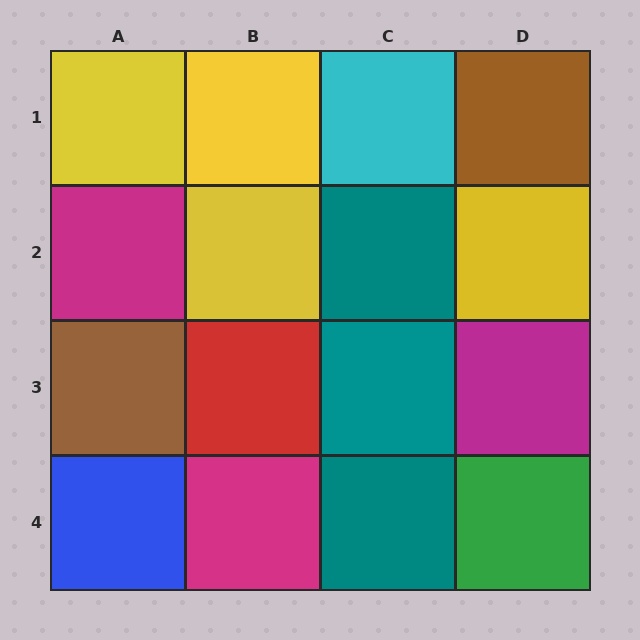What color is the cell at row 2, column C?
Teal.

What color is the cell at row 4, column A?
Blue.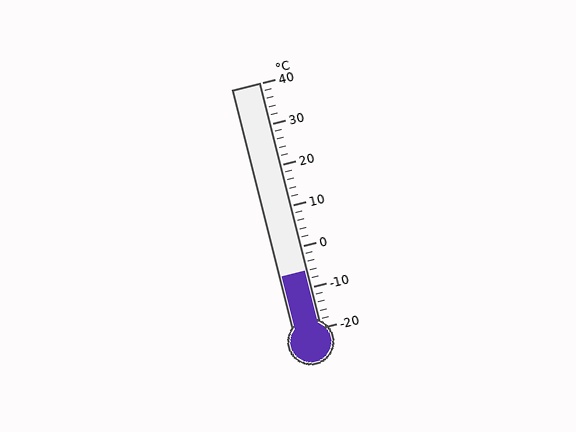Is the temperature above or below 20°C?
The temperature is below 20°C.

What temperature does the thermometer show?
The thermometer shows approximately -6°C.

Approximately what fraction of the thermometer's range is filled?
The thermometer is filled to approximately 25% of its range.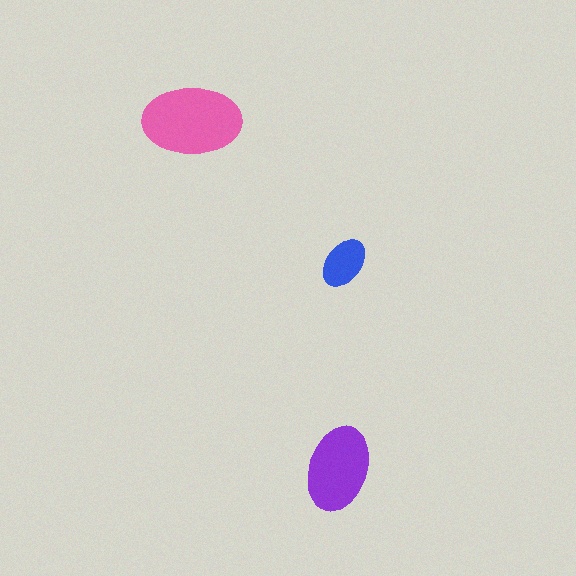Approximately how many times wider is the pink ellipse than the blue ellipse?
About 2 times wider.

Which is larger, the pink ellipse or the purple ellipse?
The pink one.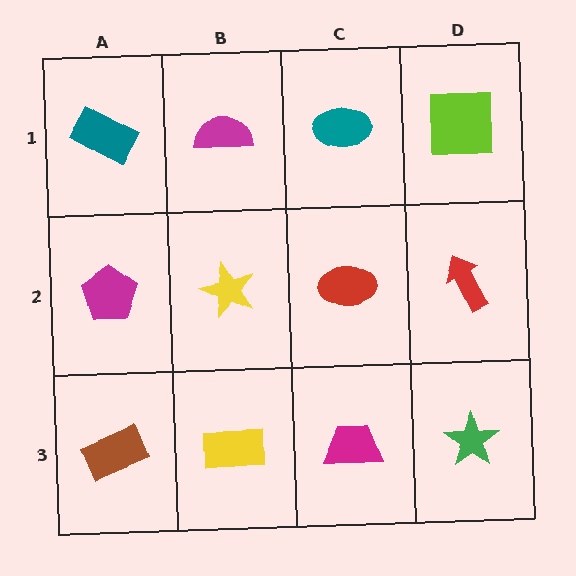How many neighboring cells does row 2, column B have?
4.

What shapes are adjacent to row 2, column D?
A lime square (row 1, column D), a green star (row 3, column D), a red ellipse (row 2, column C).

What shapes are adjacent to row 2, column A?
A teal rectangle (row 1, column A), a brown rectangle (row 3, column A), a yellow star (row 2, column B).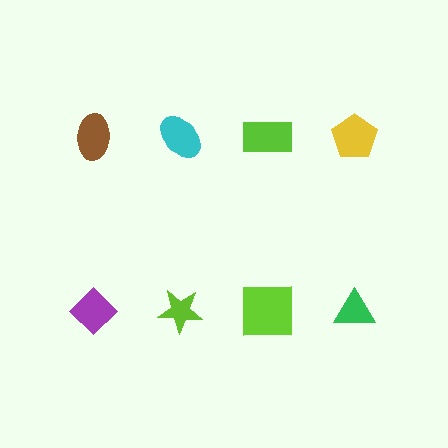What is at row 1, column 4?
A yellow pentagon.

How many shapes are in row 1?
4 shapes.